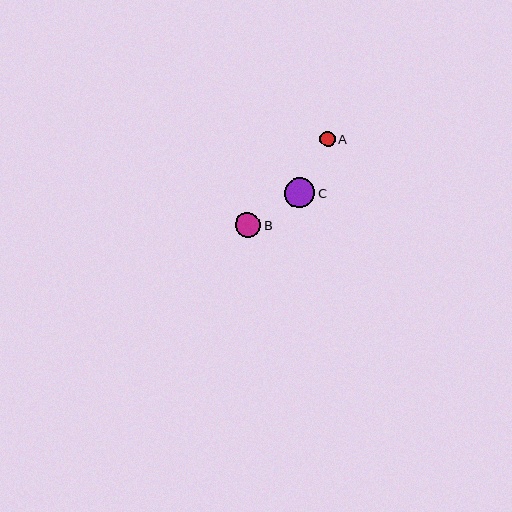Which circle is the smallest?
Circle A is the smallest with a size of approximately 15 pixels.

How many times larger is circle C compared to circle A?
Circle C is approximately 1.9 times the size of circle A.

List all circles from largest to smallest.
From largest to smallest: C, B, A.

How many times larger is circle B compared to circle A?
Circle B is approximately 1.6 times the size of circle A.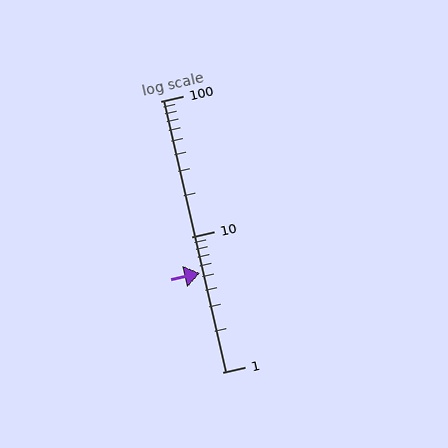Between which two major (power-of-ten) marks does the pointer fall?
The pointer is between 1 and 10.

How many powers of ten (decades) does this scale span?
The scale spans 2 decades, from 1 to 100.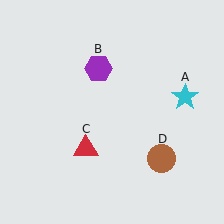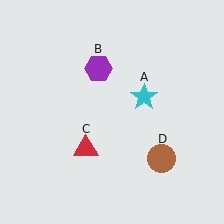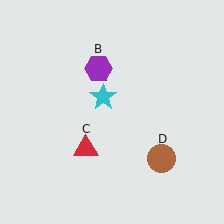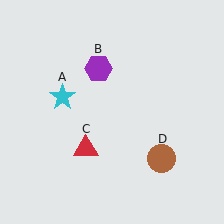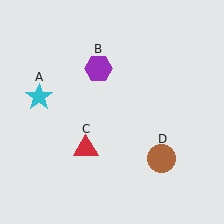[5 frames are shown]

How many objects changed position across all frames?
1 object changed position: cyan star (object A).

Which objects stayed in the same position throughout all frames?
Purple hexagon (object B) and red triangle (object C) and brown circle (object D) remained stationary.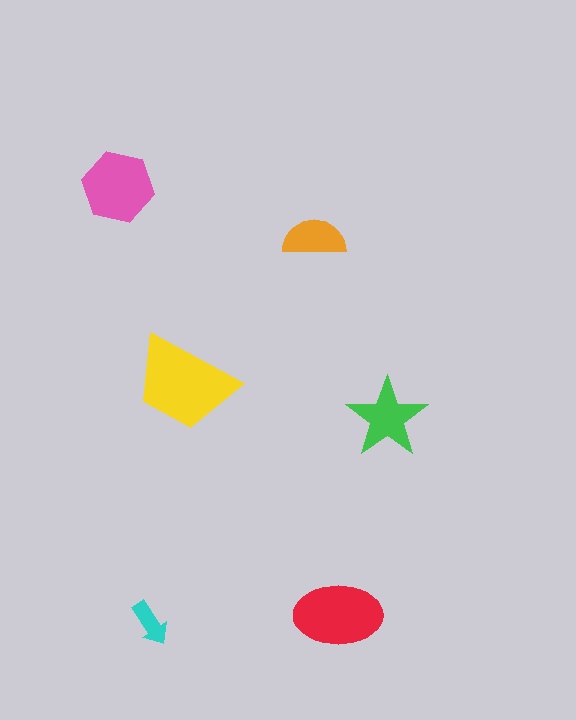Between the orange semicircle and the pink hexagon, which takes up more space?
The pink hexagon.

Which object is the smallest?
The cyan arrow.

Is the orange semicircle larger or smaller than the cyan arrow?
Larger.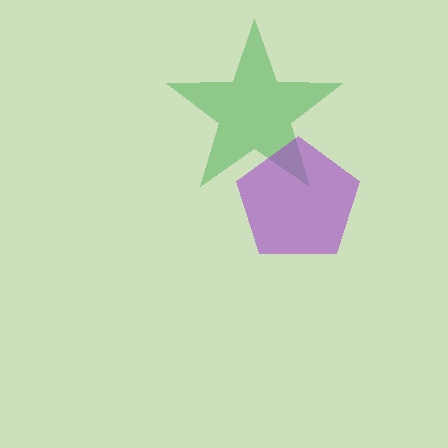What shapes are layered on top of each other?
The layered shapes are: a green star, a purple pentagon.